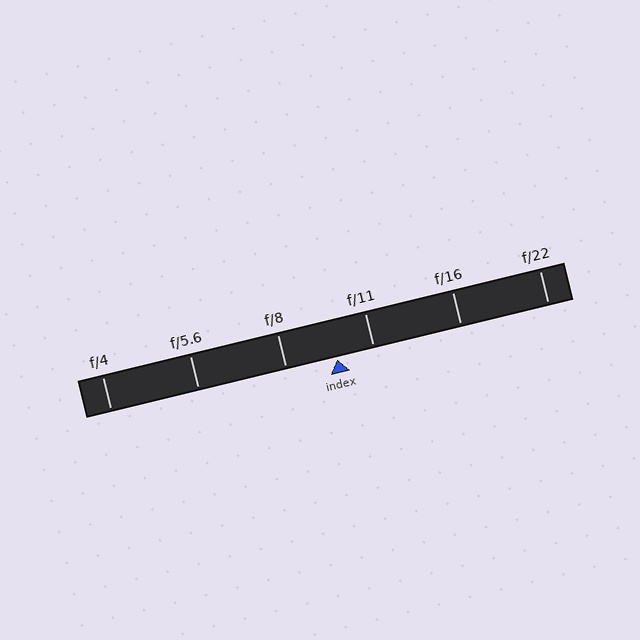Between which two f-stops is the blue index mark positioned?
The index mark is between f/8 and f/11.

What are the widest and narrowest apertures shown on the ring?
The widest aperture shown is f/4 and the narrowest is f/22.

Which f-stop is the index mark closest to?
The index mark is closest to f/11.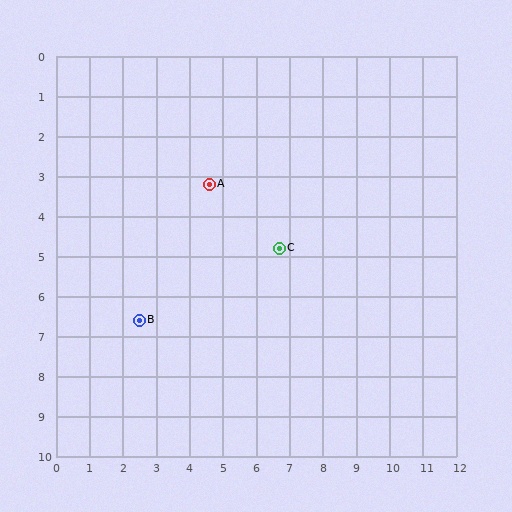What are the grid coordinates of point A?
Point A is at approximately (4.6, 3.2).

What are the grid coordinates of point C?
Point C is at approximately (6.7, 4.8).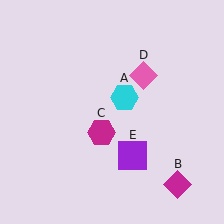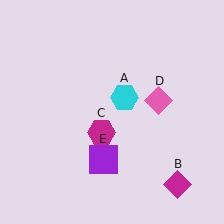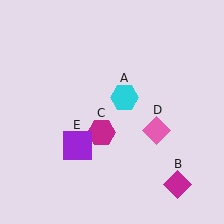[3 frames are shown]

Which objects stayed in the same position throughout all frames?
Cyan hexagon (object A) and magenta diamond (object B) and magenta hexagon (object C) remained stationary.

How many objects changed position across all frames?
2 objects changed position: pink diamond (object D), purple square (object E).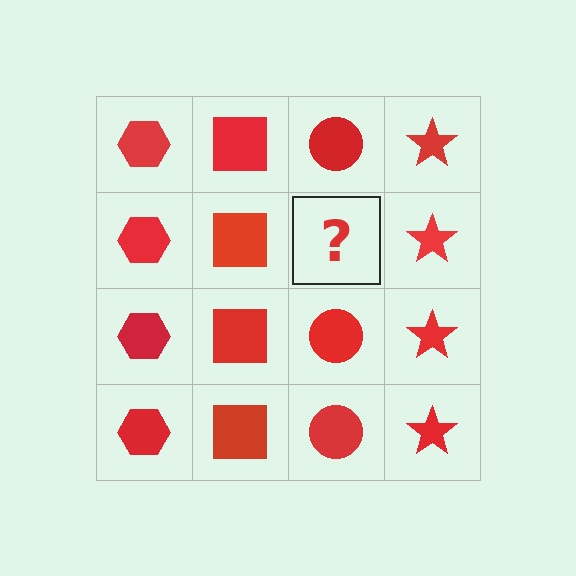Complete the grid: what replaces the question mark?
The question mark should be replaced with a red circle.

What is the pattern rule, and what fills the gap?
The rule is that each column has a consistent shape. The gap should be filled with a red circle.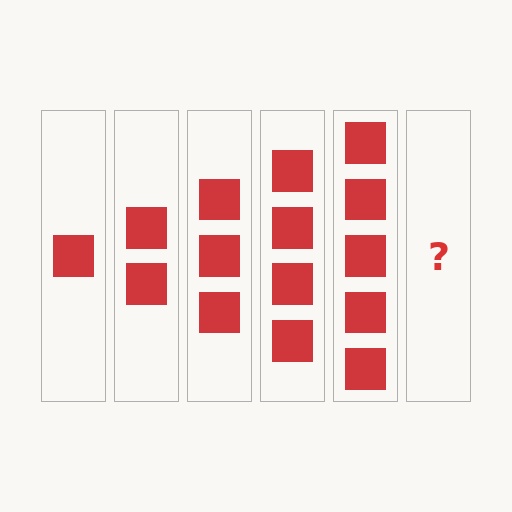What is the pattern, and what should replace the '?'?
The pattern is that each step adds one more square. The '?' should be 6 squares.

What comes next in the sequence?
The next element should be 6 squares.